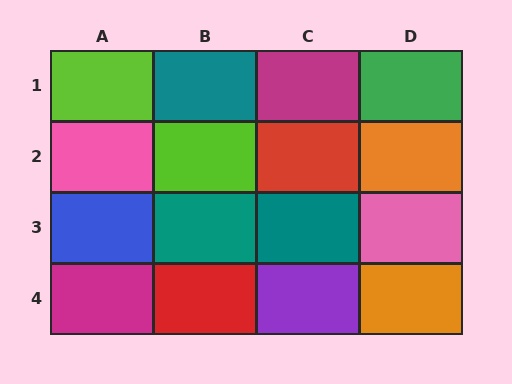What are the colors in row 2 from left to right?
Pink, lime, red, orange.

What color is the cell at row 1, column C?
Magenta.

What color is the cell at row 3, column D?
Pink.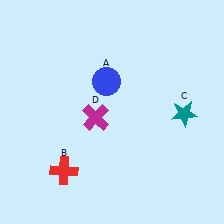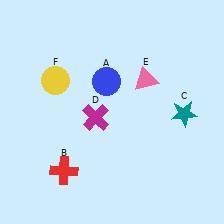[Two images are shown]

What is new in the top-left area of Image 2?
A yellow circle (F) was added in the top-left area of Image 2.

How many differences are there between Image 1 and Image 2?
There are 2 differences between the two images.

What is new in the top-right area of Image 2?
A pink triangle (E) was added in the top-right area of Image 2.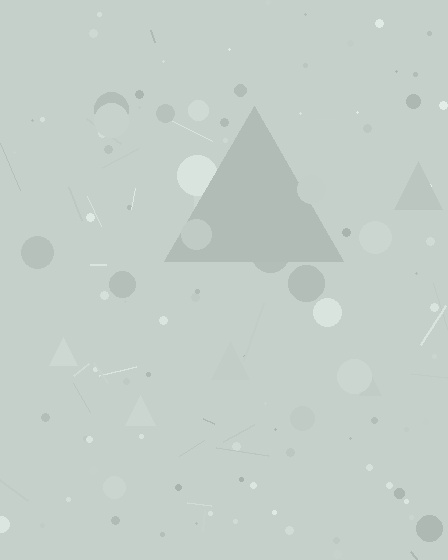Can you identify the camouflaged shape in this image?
The camouflaged shape is a triangle.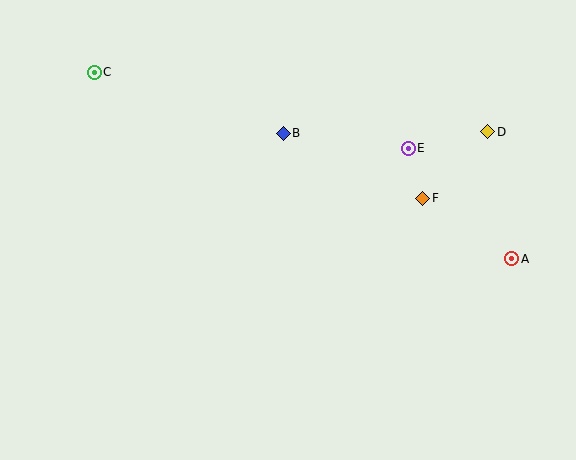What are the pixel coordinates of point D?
Point D is at (488, 132).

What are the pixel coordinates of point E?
Point E is at (408, 148).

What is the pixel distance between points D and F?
The distance between D and F is 93 pixels.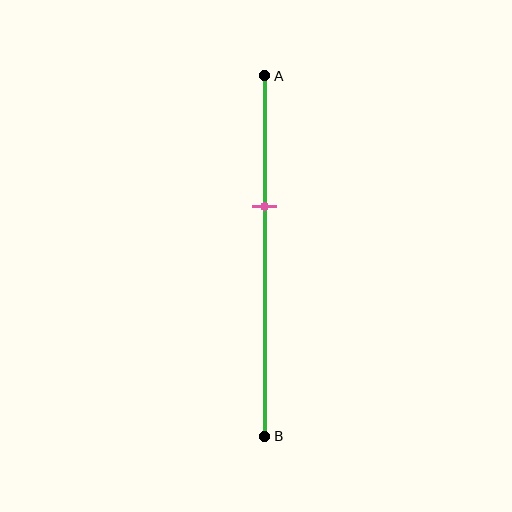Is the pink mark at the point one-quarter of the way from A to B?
No, the mark is at about 35% from A, not at the 25% one-quarter point.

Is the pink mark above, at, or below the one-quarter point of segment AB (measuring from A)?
The pink mark is below the one-quarter point of segment AB.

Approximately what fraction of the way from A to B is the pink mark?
The pink mark is approximately 35% of the way from A to B.